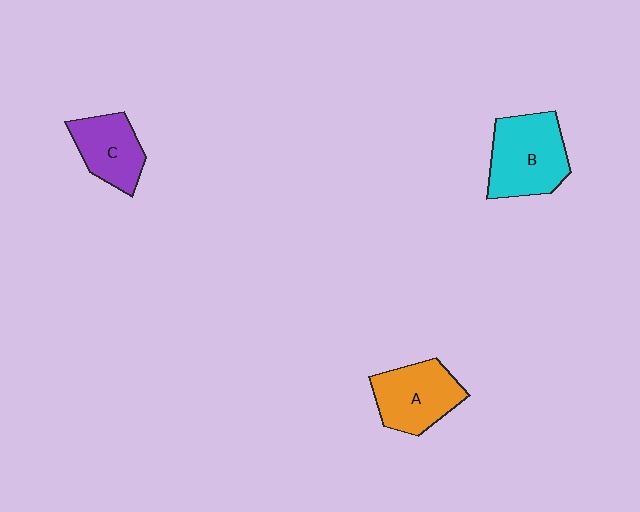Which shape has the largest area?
Shape B (cyan).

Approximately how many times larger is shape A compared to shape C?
Approximately 1.2 times.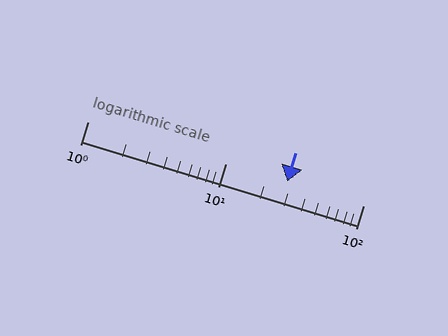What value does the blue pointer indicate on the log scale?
The pointer indicates approximately 28.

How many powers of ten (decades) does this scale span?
The scale spans 2 decades, from 1 to 100.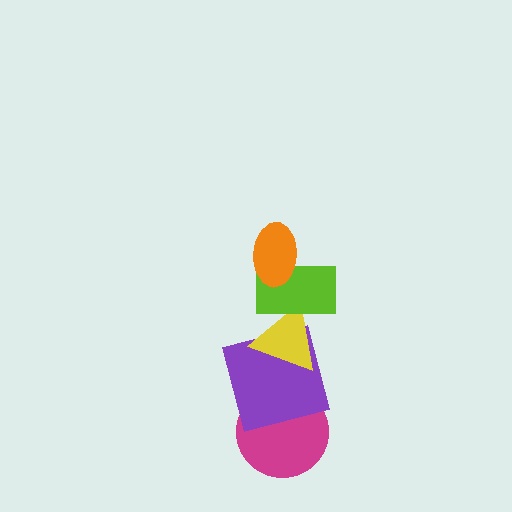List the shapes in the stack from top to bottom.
From top to bottom: the orange ellipse, the lime rectangle, the yellow triangle, the purple square, the magenta circle.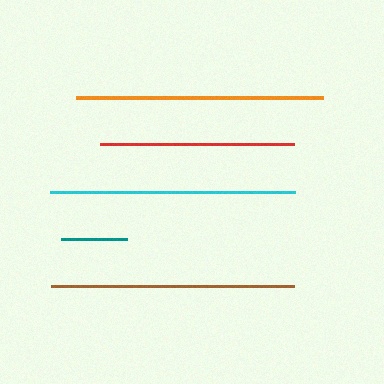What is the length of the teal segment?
The teal segment is approximately 66 pixels long.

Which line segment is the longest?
The orange line is the longest at approximately 247 pixels.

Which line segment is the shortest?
The teal line is the shortest at approximately 66 pixels.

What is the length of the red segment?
The red segment is approximately 194 pixels long.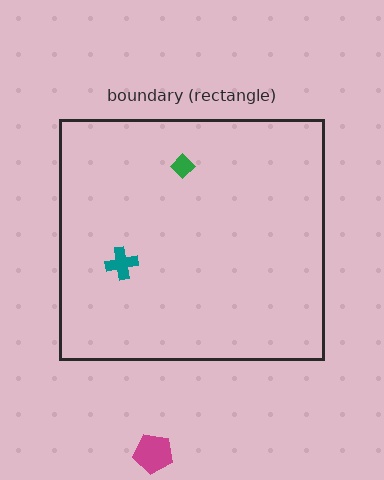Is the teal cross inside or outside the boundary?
Inside.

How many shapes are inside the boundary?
2 inside, 1 outside.